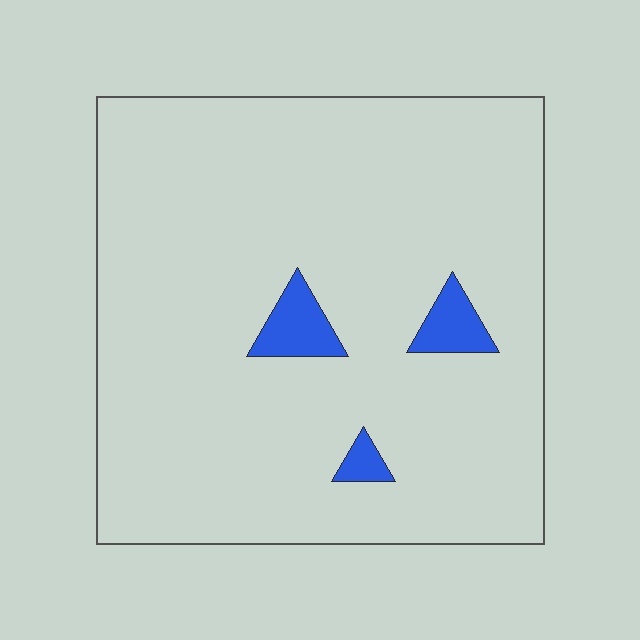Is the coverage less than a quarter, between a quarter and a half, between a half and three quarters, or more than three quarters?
Less than a quarter.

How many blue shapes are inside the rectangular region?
3.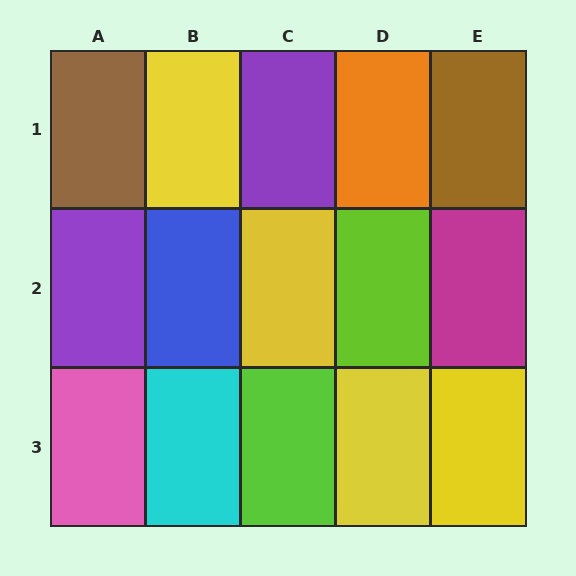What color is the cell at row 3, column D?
Yellow.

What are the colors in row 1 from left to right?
Brown, yellow, purple, orange, brown.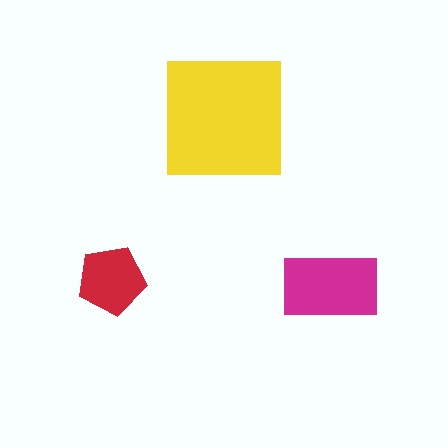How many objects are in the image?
There are 3 objects in the image.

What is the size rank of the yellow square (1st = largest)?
1st.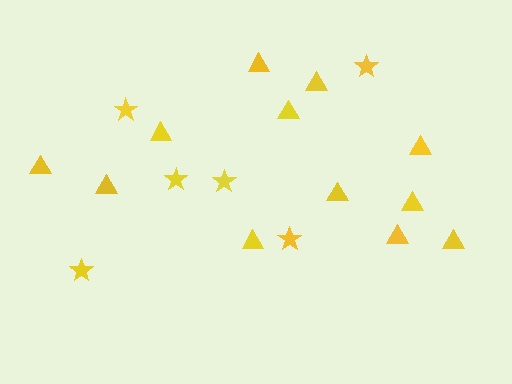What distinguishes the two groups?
There are 2 groups: one group of stars (6) and one group of triangles (12).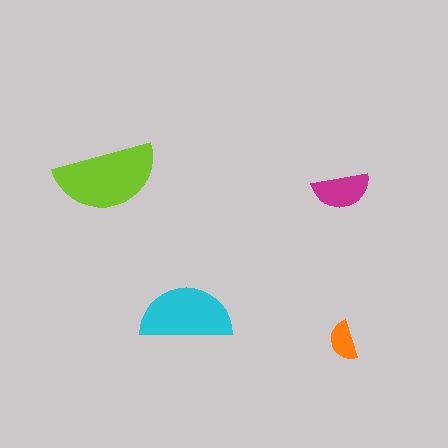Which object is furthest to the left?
The lime semicircle is leftmost.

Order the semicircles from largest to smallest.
the lime one, the cyan one, the magenta one, the orange one.